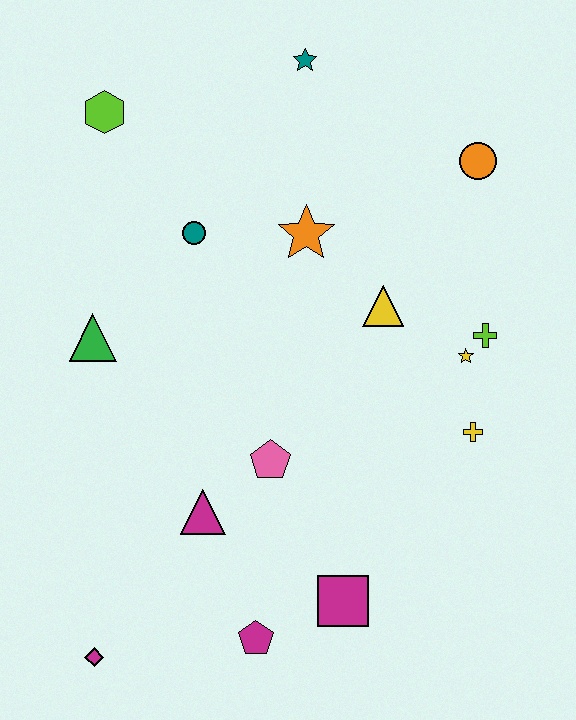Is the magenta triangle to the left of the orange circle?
Yes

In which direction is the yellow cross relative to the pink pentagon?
The yellow cross is to the right of the pink pentagon.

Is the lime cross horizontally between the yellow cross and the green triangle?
No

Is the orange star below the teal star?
Yes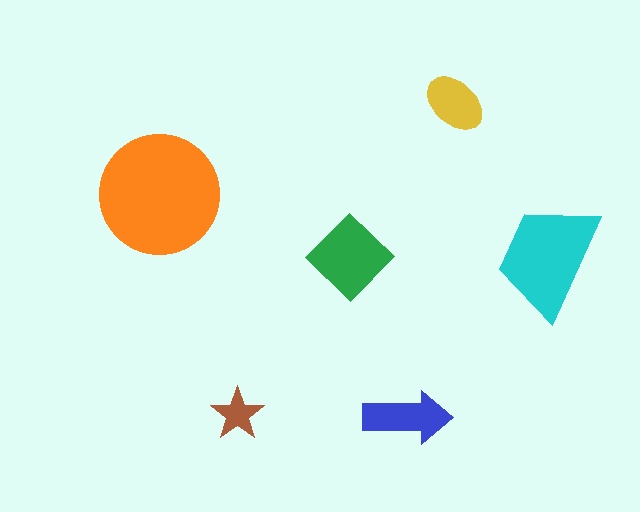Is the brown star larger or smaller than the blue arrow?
Smaller.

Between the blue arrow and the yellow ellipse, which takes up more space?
The blue arrow.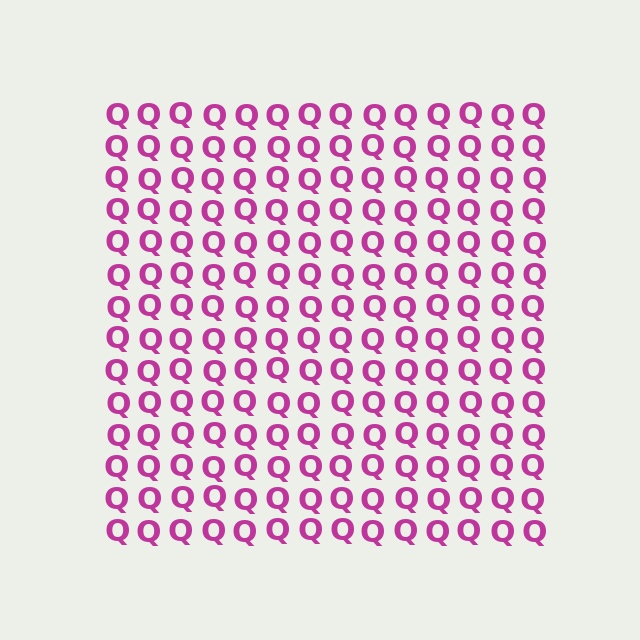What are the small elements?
The small elements are letter Q's.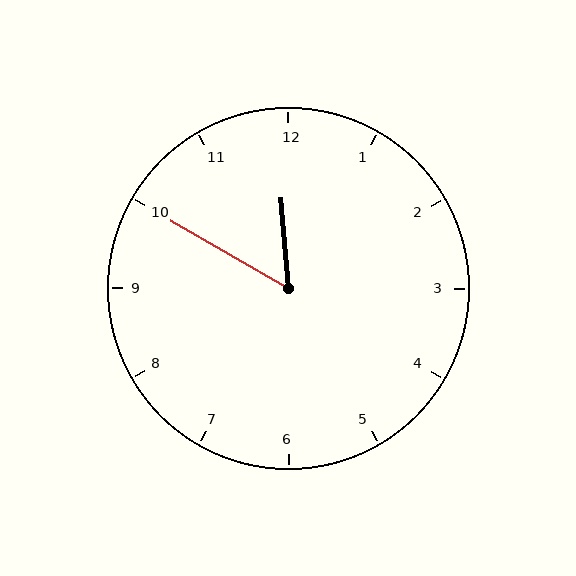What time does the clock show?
11:50.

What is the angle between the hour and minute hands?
Approximately 55 degrees.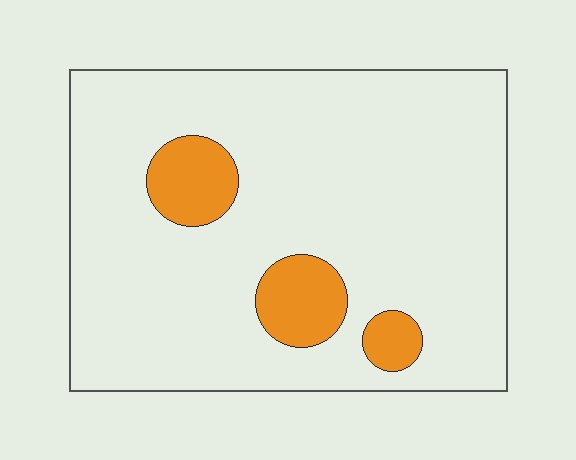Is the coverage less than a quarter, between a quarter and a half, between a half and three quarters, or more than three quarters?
Less than a quarter.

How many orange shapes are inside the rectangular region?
3.